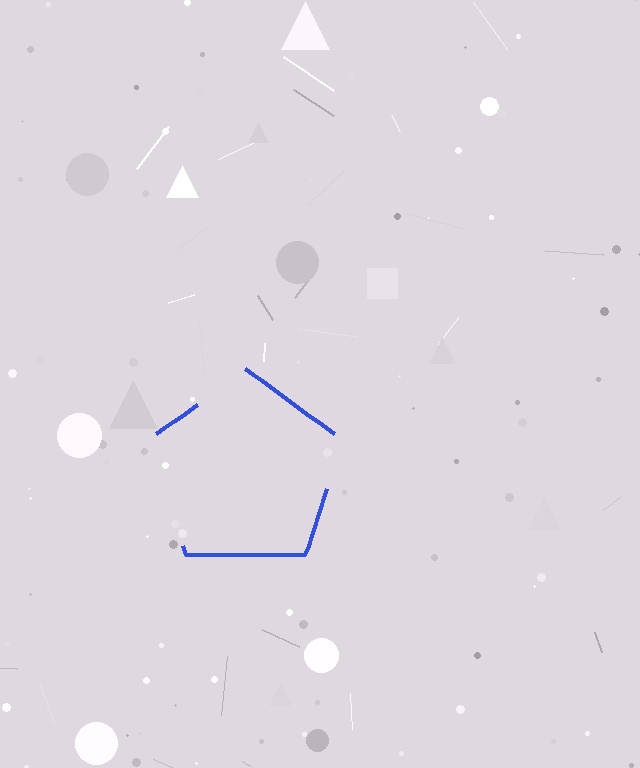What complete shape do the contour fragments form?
The contour fragments form a pentagon.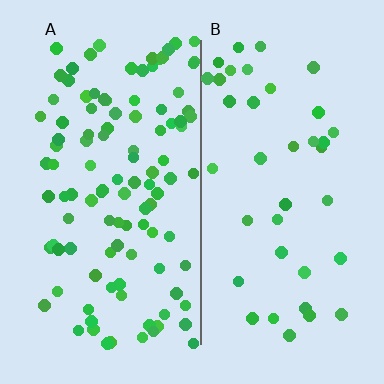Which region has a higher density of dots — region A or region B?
A (the left).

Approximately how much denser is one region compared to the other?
Approximately 2.7× — region A over region B.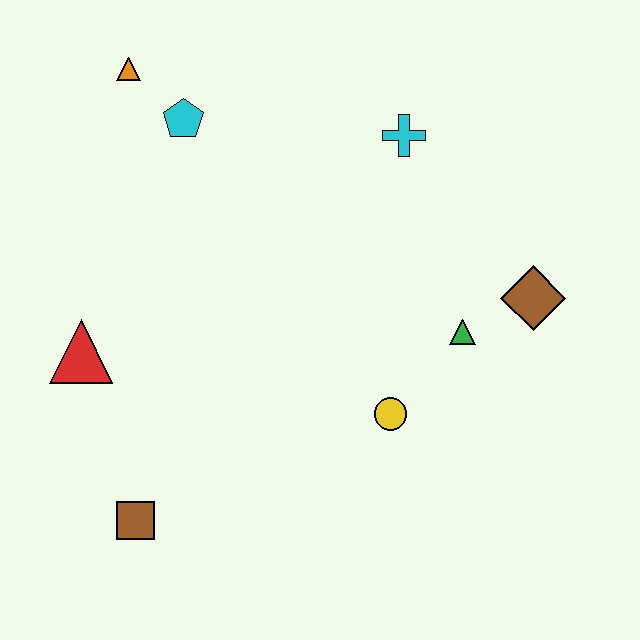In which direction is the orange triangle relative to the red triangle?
The orange triangle is above the red triangle.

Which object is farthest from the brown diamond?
The orange triangle is farthest from the brown diamond.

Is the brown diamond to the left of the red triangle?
No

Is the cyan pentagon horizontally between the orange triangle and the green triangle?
Yes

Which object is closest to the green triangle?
The brown diamond is closest to the green triangle.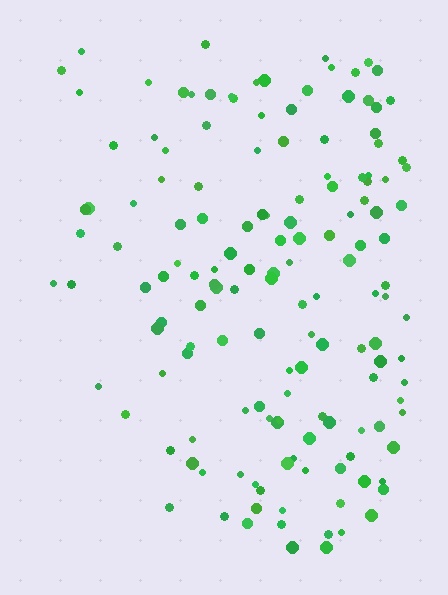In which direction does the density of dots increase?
From left to right, with the right side densest.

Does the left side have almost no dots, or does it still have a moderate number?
Still a moderate number, just noticeably fewer than the right.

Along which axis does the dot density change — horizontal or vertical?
Horizontal.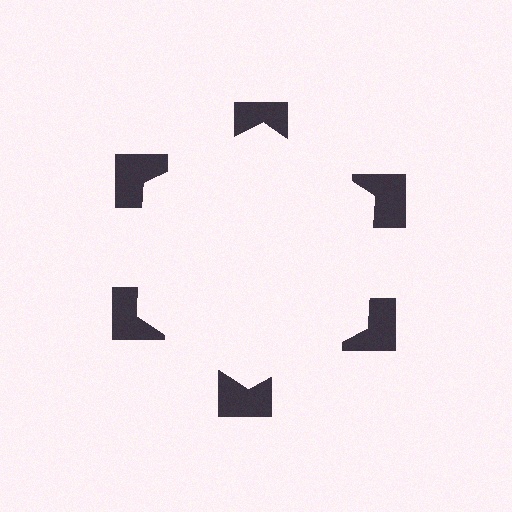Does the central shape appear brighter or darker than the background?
It typically appears slightly brighter than the background, even though no actual brightness change is drawn.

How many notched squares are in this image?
There are 6 — one at each vertex of the illusory hexagon.